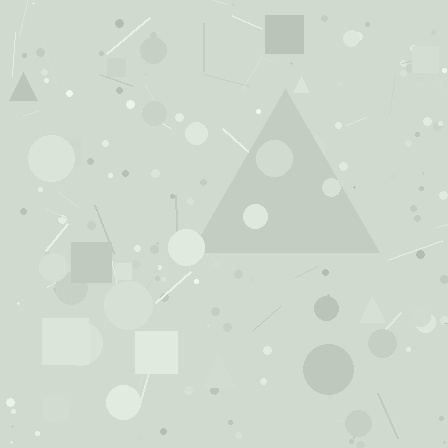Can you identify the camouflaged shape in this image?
The camouflaged shape is a triangle.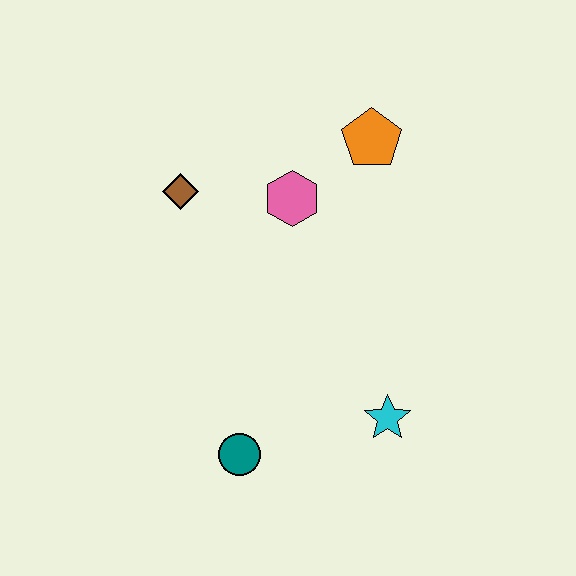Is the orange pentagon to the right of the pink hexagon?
Yes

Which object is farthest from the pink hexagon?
The teal circle is farthest from the pink hexagon.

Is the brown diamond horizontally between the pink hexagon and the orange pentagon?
No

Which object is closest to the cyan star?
The teal circle is closest to the cyan star.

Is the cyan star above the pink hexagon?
No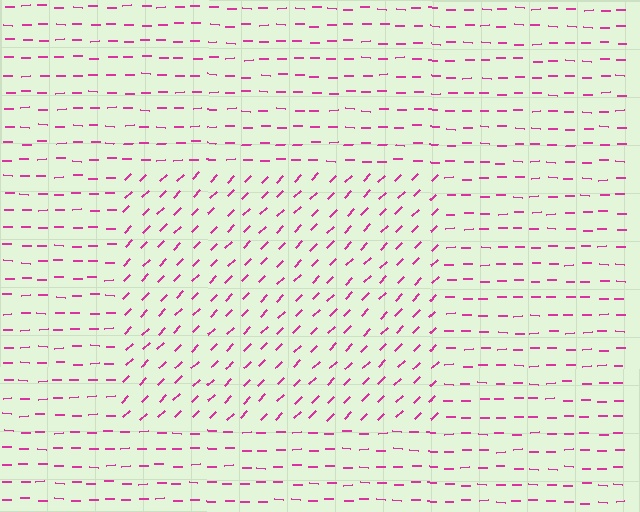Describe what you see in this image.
The image is filled with small magenta line segments. A rectangle region in the image has lines oriented differently from the surrounding lines, creating a visible texture boundary.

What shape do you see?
I see a rectangle.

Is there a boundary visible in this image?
Yes, there is a texture boundary formed by a change in line orientation.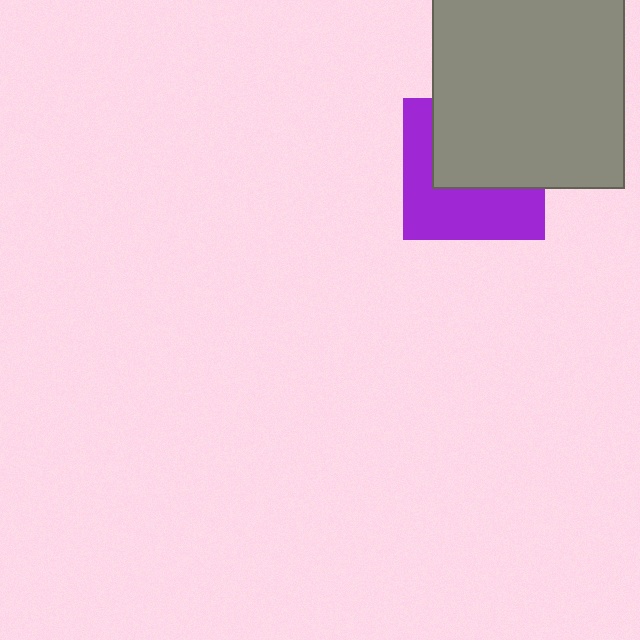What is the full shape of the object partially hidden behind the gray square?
The partially hidden object is a purple square.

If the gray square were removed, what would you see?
You would see the complete purple square.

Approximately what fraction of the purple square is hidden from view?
Roughly 52% of the purple square is hidden behind the gray square.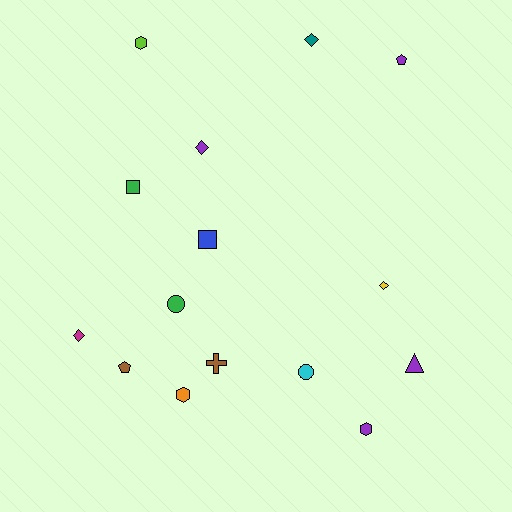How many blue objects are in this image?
There is 1 blue object.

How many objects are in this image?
There are 15 objects.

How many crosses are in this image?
There is 1 cross.